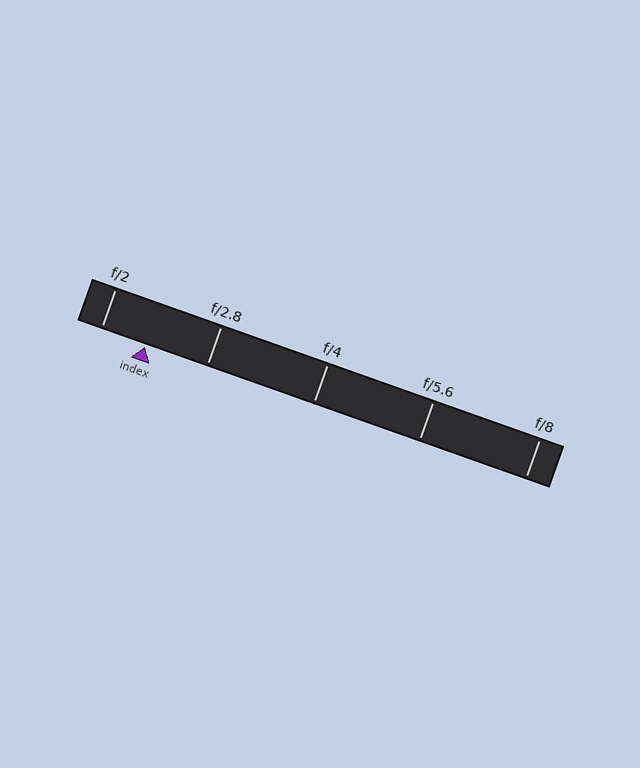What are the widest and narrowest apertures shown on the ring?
The widest aperture shown is f/2 and the narrowest is f/8.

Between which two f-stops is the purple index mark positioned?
The index mark is between f/2 and f/2.8.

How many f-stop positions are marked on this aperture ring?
There are 5 f-stop positions marked.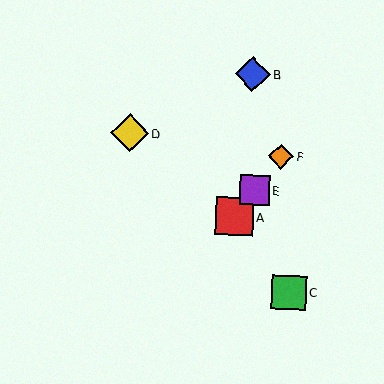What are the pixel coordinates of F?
Object F is at (281, 157).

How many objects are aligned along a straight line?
3 objects (A, E, F) are aligned along a straight line.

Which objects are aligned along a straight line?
Objects A, E, F are aligned along a straight line.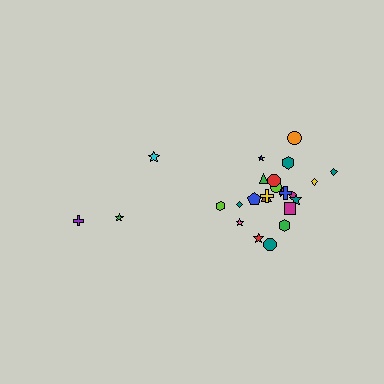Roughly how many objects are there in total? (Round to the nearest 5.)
Roughly 25 objects in total.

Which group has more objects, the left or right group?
The right group.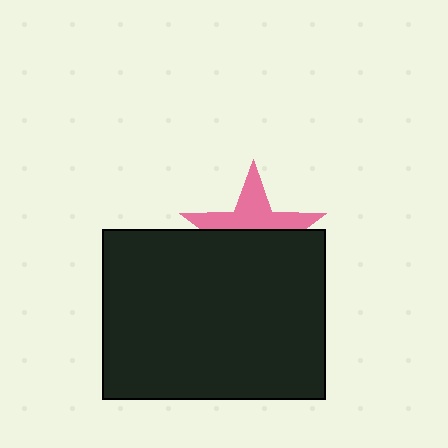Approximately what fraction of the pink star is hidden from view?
Roughly 55% of the pink star is hidden behind the black rectangle.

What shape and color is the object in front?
The object in front is a black rectangle.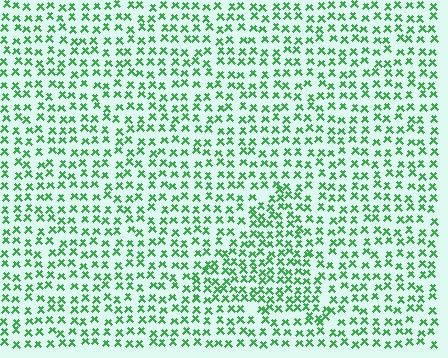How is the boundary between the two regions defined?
The boundary is defined by a change in element density (approximately 1.5x ratio). All elements are the same color, size, and shape.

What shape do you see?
I see a triangle.